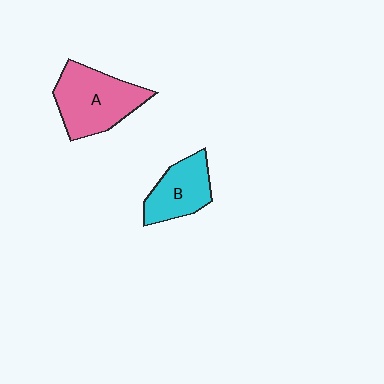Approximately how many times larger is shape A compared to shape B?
Approximately 1.5 times.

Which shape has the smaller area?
Shape B (cyan).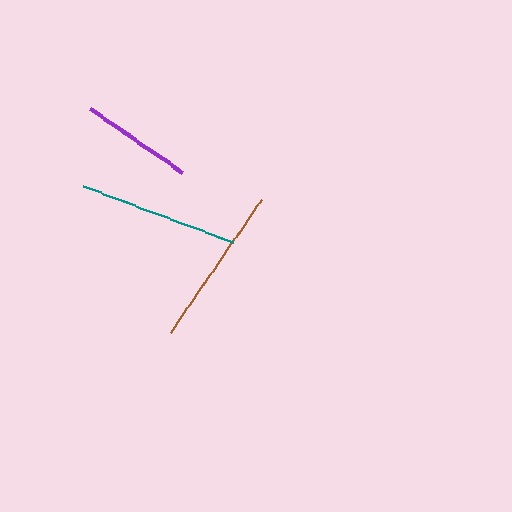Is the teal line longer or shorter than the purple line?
The teal line is longer than the purple line.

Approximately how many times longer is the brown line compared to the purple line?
The brown line is approximately 1.4 times the length of the purple line.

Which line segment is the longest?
The teal line is the longest at approximately 161 pixels.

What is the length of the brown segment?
The brown segment is approximately 160 pixels long.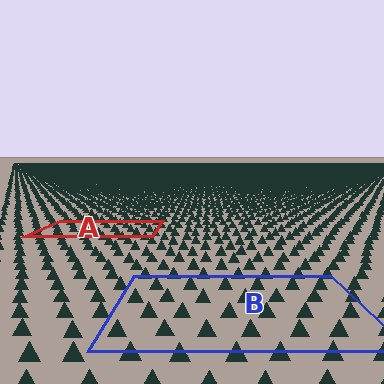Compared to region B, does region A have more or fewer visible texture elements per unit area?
Region A has more texture elements per unit area — they are packed more densely because it is farther away.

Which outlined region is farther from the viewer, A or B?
Region A is farther from the viewer — the texture elements inside it appear smaller and more densely packed.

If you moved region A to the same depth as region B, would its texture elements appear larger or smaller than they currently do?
They would appear larger. At a closer depth, the same texture elements are projected at a bigger on-screen size.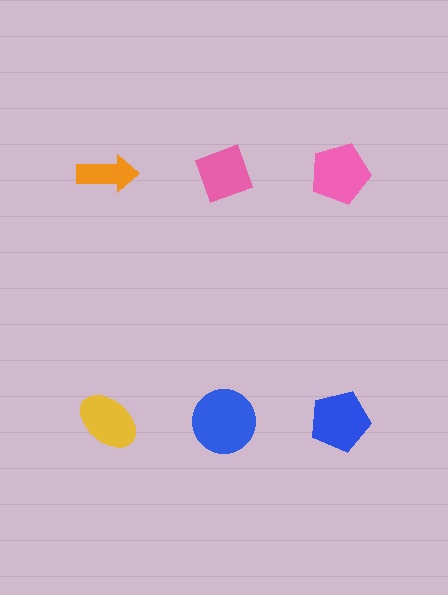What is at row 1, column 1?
An orange arrow.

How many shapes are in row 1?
3 shapes.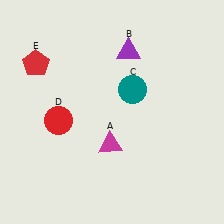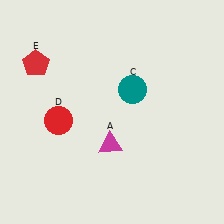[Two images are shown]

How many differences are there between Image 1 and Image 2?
There is 1 difference between the two images.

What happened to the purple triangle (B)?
The purple triangle (B) was removed in Image 2. It was in the top-right area of Image 1.